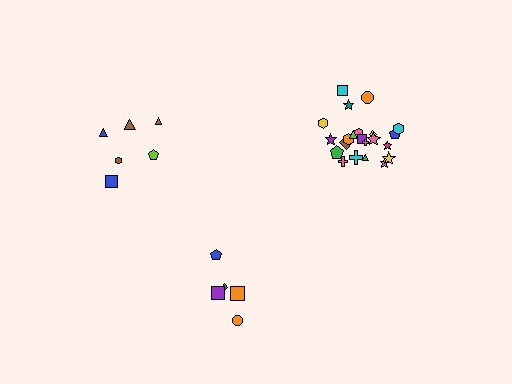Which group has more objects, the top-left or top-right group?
The top-right group.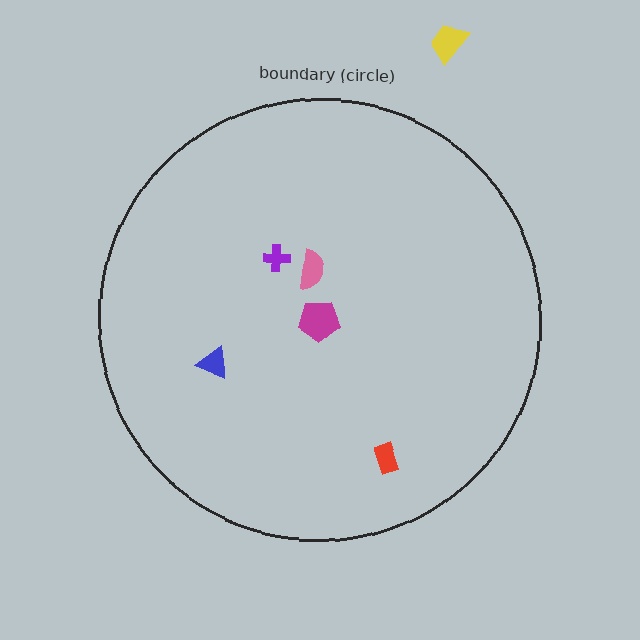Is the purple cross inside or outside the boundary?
Inside.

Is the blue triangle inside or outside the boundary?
Inside.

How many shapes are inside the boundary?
5 inside, 1 outside.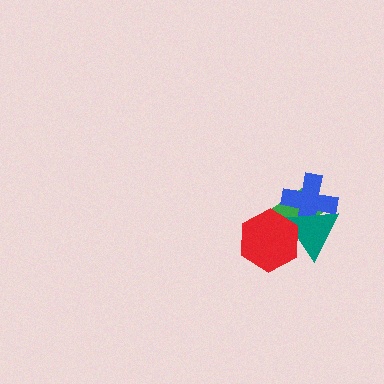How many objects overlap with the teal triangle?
3 objects overlap with the teal triangle.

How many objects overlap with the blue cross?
2 objects overlap with the blue cross.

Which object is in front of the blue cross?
The teal triangle is in front of the blue cross.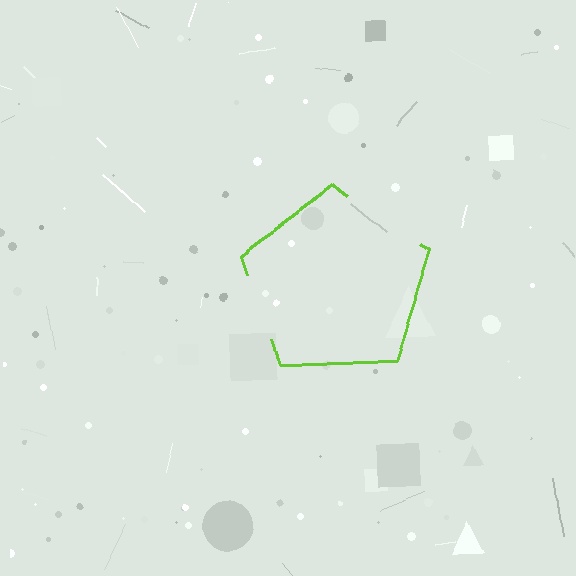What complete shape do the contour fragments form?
The contour fragments form a pentagon.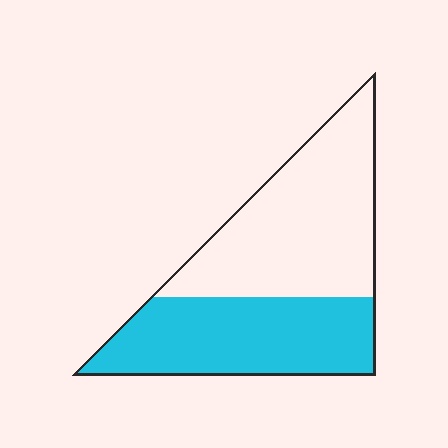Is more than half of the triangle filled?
No.